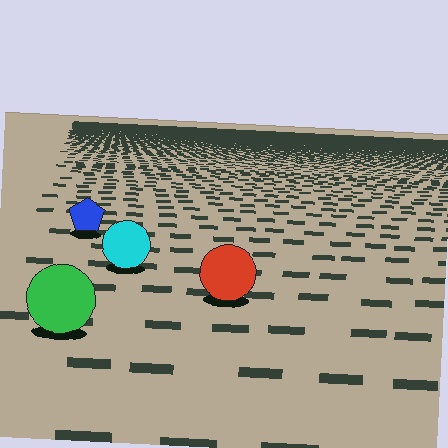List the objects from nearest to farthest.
From nearest to farthest: the green circle, the red circle, the cyan circle, the blue pentagon.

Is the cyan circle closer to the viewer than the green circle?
No. The green circle is closer — you can tell from the texture gradient: the ground texture is coarser near it.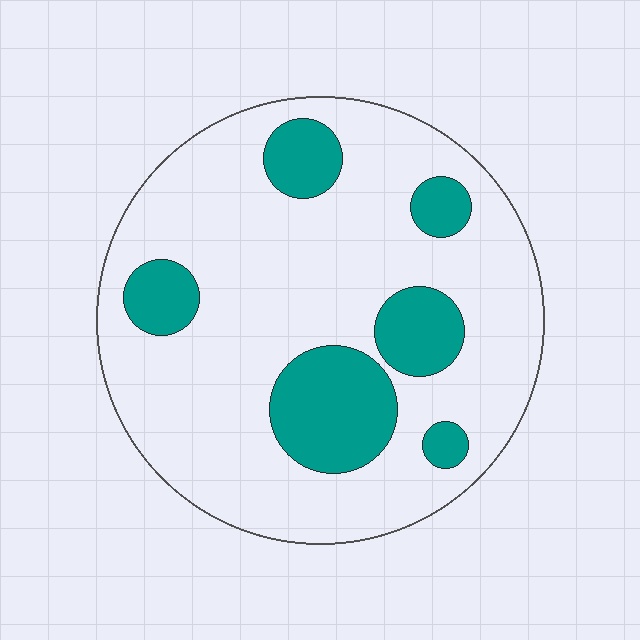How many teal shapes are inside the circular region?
6.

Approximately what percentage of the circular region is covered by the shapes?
Approximately 20%.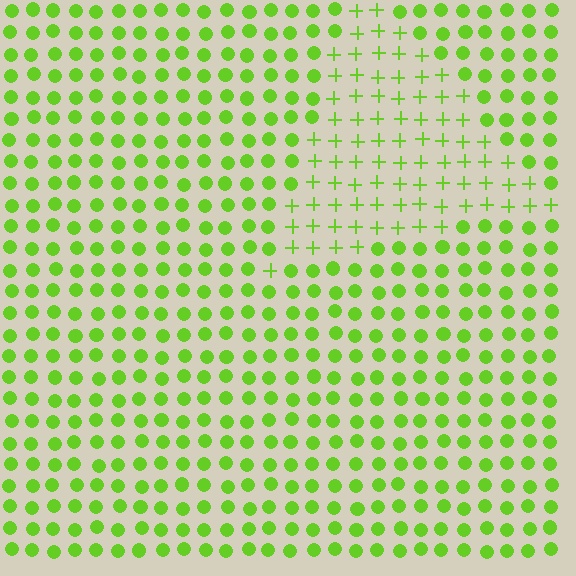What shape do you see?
I see a triangle.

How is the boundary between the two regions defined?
The boundary is defined by a change in element shape: plus signs inside vs. circles outside. All elements share the same color and spacing.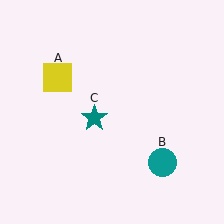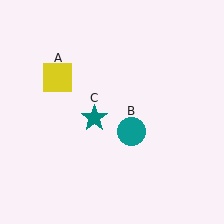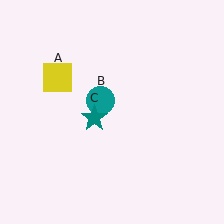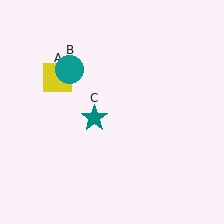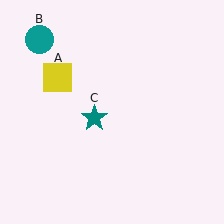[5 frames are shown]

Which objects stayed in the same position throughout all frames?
Yellow square (object A) and teal star (object C) remained stationary.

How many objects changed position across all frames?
1 object changed position: teal circle (object B).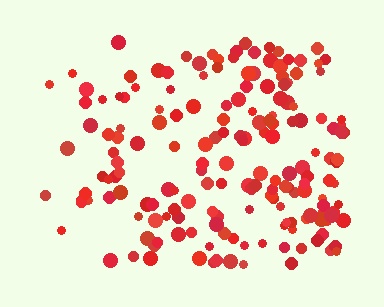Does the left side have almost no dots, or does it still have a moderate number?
Still a moderate number, just noticeably fewer than the right.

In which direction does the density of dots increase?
From left to right, with the right side densest.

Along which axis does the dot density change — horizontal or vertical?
Horizontal.